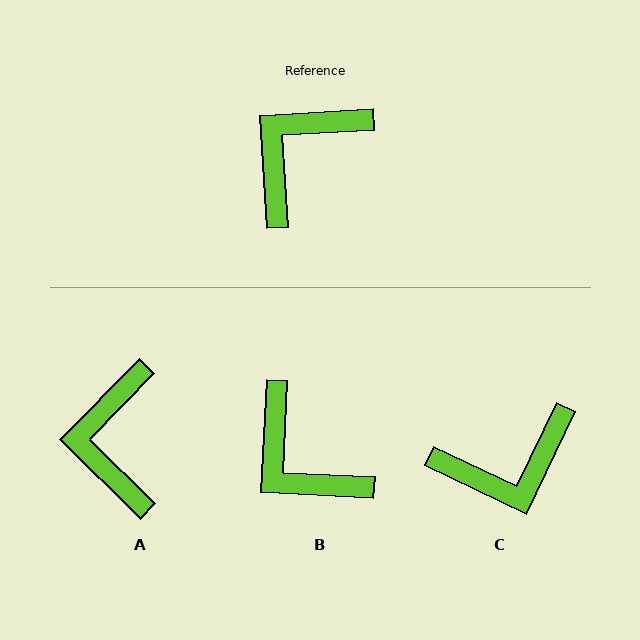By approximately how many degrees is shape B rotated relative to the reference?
Approximately 84 degrees counter-clockwise.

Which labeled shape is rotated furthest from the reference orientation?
C, about 151 degrees away.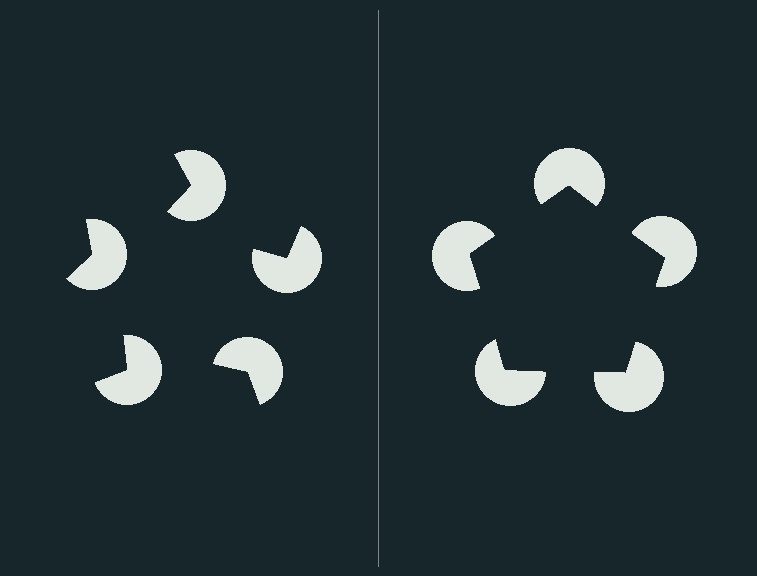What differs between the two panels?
The pac-man discs are positioned identically on both sides; only the wedge orientations differ. On the right they align to a pentagon; on the left they are misaligned.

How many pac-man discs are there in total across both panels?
10 — 5 on each side.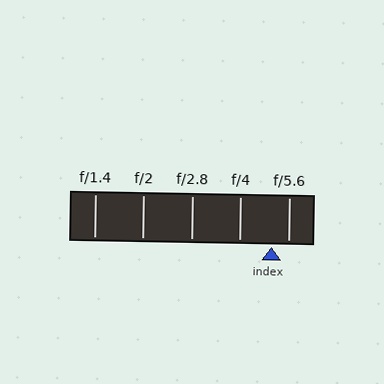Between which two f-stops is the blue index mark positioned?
The index mark is between f/4 and f/5.6.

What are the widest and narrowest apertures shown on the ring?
The widest aperture shown is f/1.4 and the narrowest is f/5.6.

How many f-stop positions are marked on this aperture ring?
There are 5 f-stop positions marked.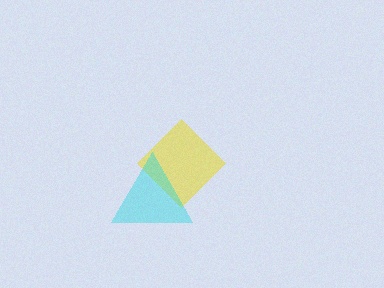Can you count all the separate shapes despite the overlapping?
Yes, there are 2 separate shapes.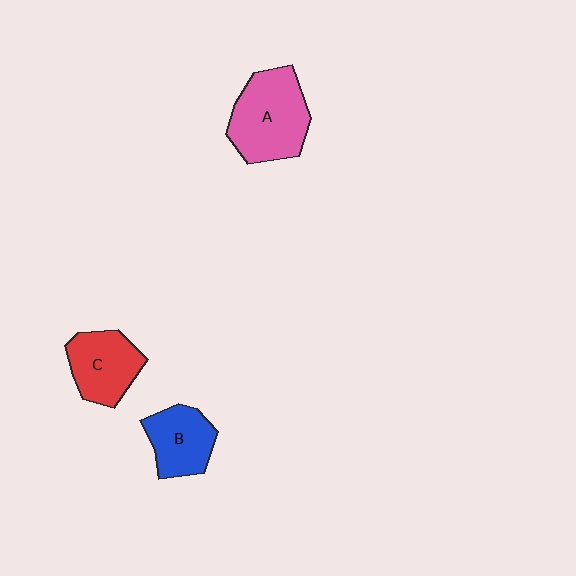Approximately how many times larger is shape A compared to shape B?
Approximately 1.5 times.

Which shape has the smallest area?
Shape B (blue).